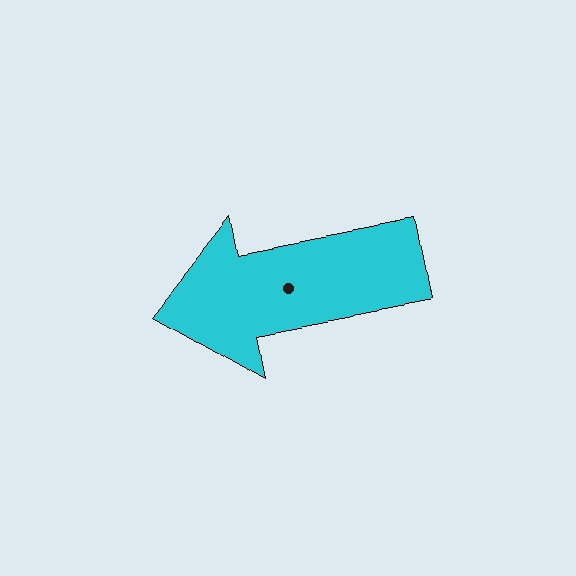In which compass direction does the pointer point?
West.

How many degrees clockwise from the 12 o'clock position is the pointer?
Approximately 259 degrees.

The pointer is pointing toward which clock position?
Roughly 9 o'clock.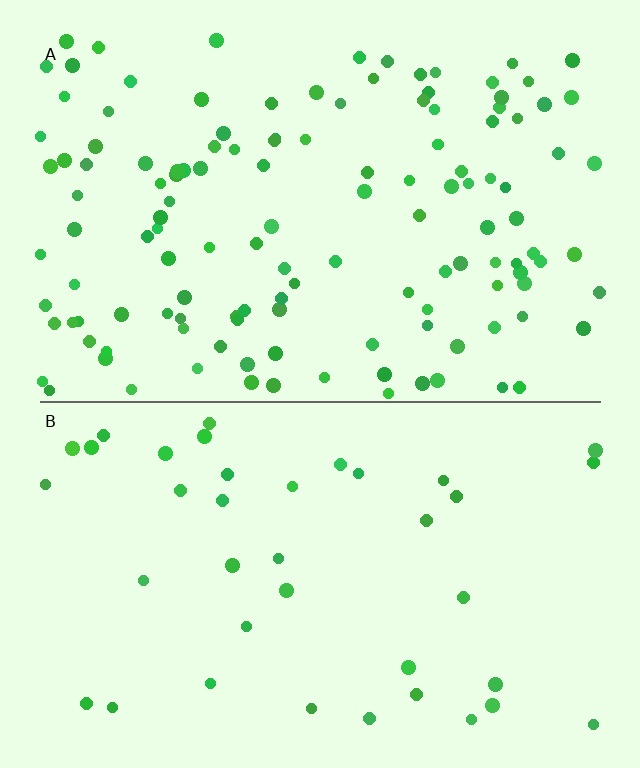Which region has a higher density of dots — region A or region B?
A (the top).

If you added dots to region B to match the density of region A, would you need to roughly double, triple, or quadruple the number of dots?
Approximately triple.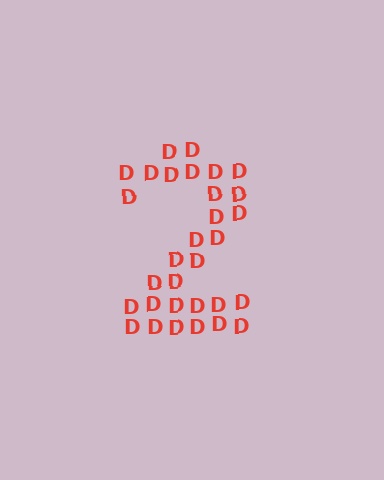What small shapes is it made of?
It is made of small letter D's.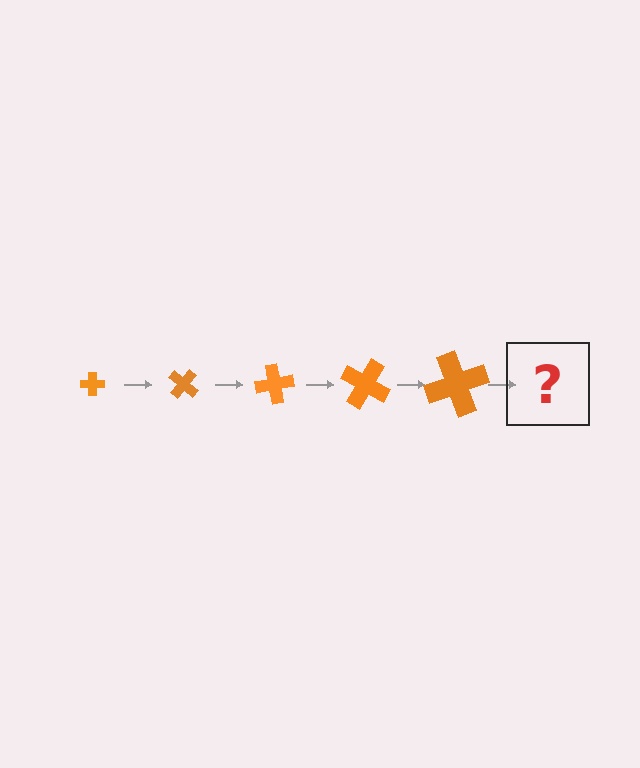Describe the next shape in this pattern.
It should be a cross, larger than the previous one and rotated 200 degrees from the start.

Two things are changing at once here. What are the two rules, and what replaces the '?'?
The two rules are that the cross grows larger each step and it rotates 40 degrees each step. The '?' should be a cross, larger than the previous one and rotated 200 degrees from the start.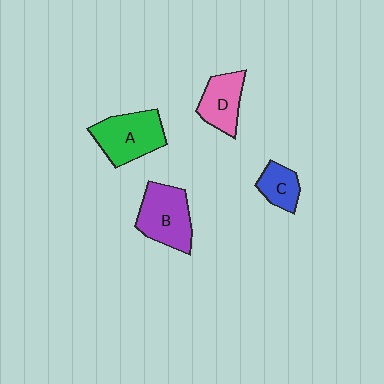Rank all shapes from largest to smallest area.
From largest to smallest: A (green), B (purple), D (pink), C (blue).